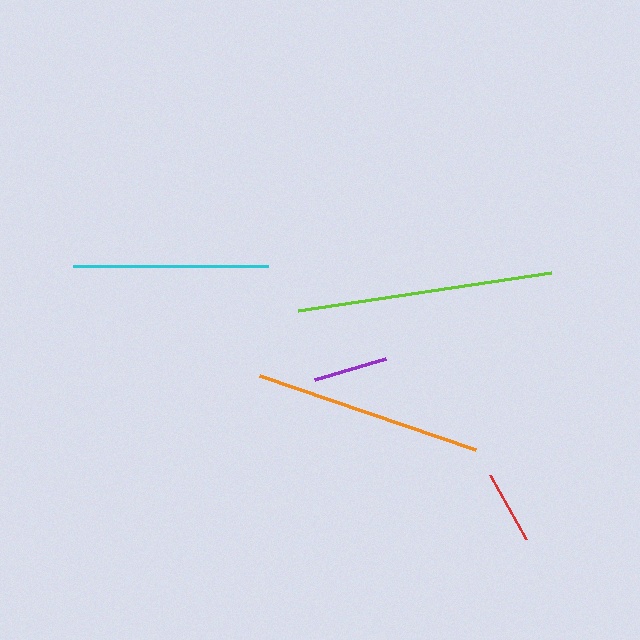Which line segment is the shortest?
The red line is the shortest at approximately 74 pixels.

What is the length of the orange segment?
The orange segment is approximately 229 pixels long.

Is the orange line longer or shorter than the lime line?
The lime line is longer than the orange line.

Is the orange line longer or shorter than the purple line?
The orange line is longer than the purple line.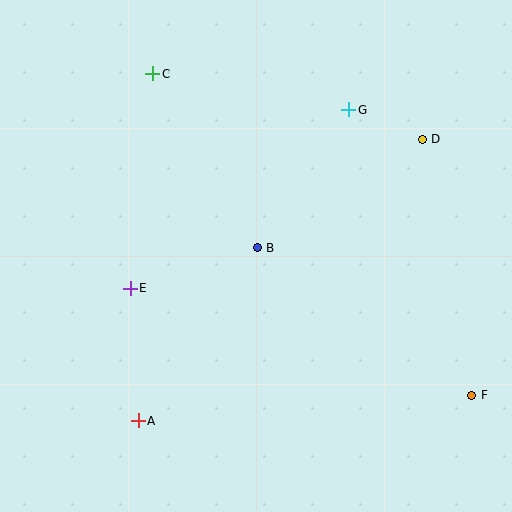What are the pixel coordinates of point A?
Point A is at (138, 421).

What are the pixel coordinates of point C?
Point C is at (153, 74).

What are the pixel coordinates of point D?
Point D is at (422, 139).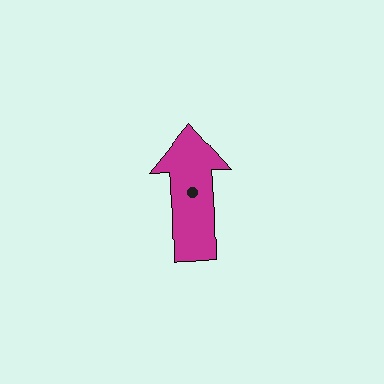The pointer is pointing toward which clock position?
Roughly 12 o'clock.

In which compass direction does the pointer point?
North.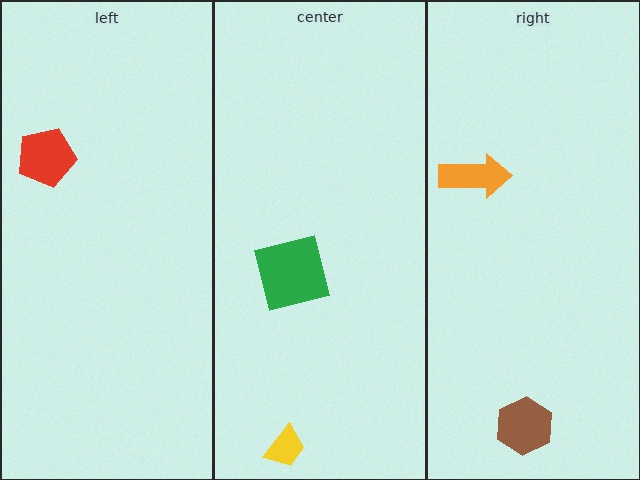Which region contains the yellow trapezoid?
The center region.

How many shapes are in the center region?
2.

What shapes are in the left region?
The red pentagon.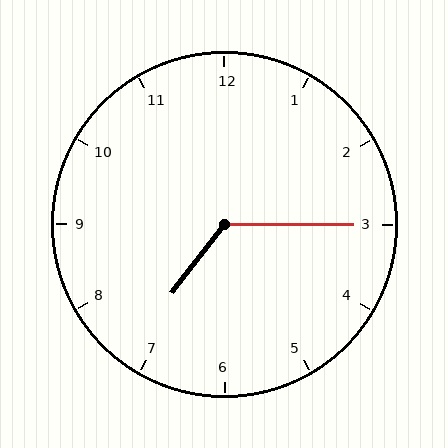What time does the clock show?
7:15.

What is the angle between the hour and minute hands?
Approximately 128 degrees.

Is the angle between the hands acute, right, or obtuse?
It is obtuse.